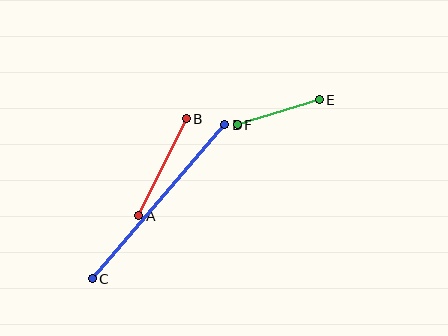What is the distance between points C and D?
The distance is approximately 203 pixels.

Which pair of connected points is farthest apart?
Points C and D are farthest apart.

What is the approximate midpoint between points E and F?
The midpoint is at approximately (278, 112) pixels.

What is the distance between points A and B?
The distance is approximately 108 pixels.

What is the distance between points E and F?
The distance is approximately 86 pixels.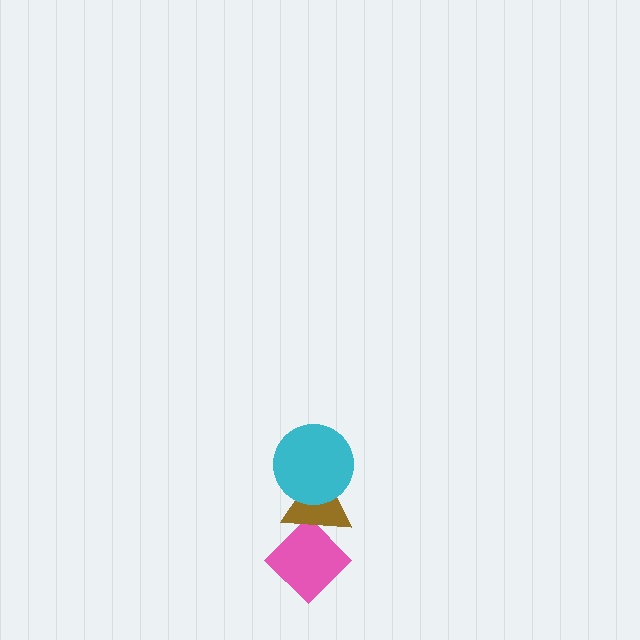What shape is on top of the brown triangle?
The cyan circle is on top of the brown triangle.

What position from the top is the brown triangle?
The brown triangle is 2nd from the top.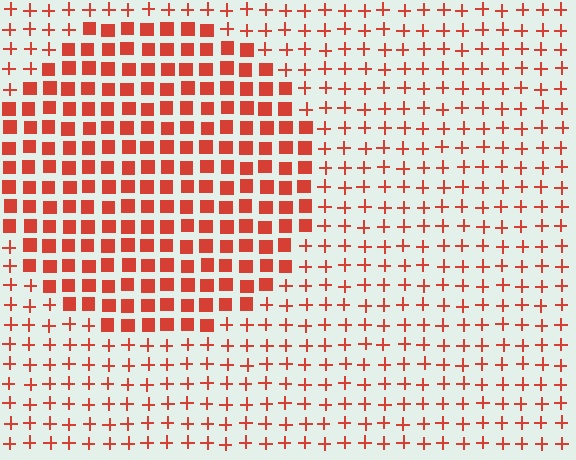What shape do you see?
I see a circle.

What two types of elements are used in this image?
The image uses squares inside the circle region and plus signs outside it.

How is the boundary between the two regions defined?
The boundary is defined by a change in element shape: squares inside vs. plus signs outside. All elements share the same color and spacing.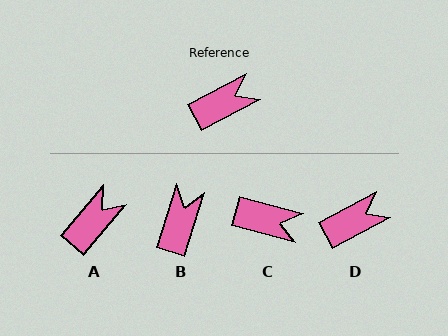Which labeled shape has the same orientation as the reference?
D.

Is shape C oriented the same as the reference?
No, it is off by about 43 degrees.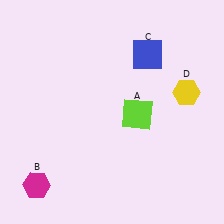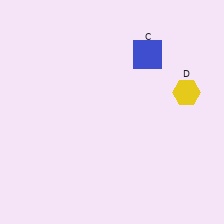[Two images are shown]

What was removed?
The magenta hexagon (B), the lime square (A) were removed in Image 2.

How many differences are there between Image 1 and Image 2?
There are 2 differences between the two images.